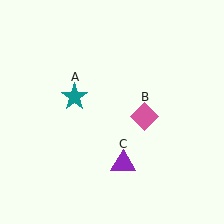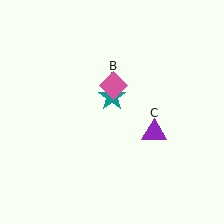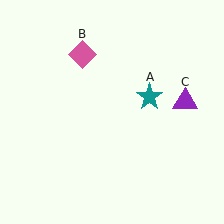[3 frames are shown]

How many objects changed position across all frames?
3 objects changed position: teal star (object A), pink diamond (object B), purple triangle (object C).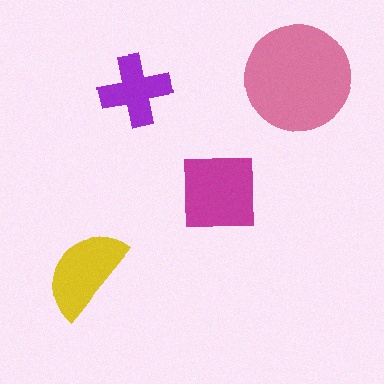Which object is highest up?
The pink circle is topmost.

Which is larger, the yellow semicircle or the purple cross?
The yellow semicircle.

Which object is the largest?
The pink circle.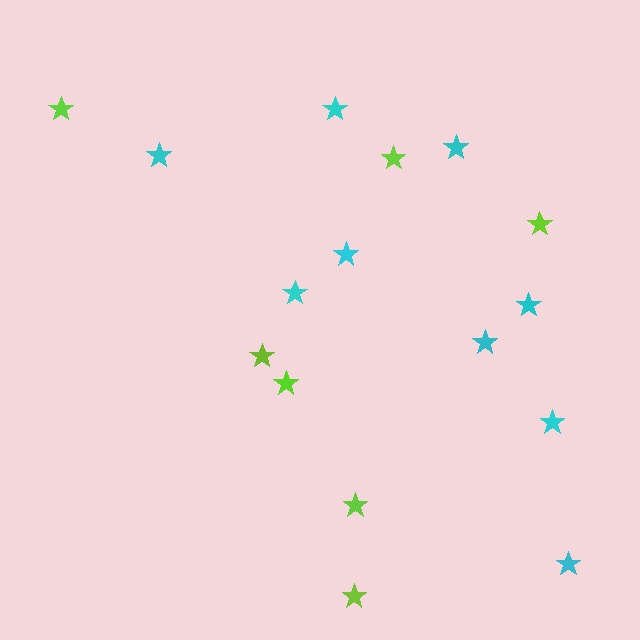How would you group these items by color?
There are 2 groups: one group of lime stars (7) and one group of cyan stars (9).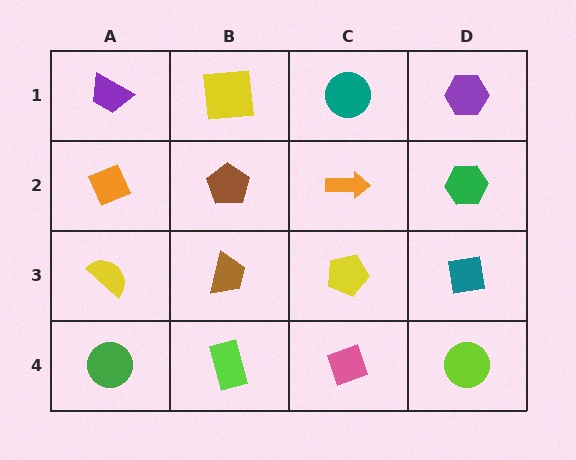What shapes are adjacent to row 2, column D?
A purple hexagon (row 1, column D), a teal square (row 3, column D), an orange arrow (row 2, column C).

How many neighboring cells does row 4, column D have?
2.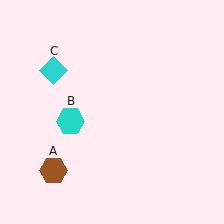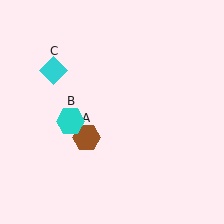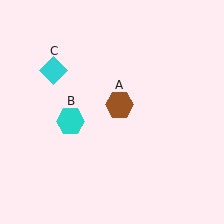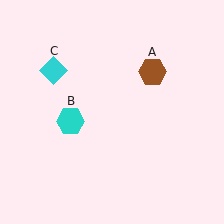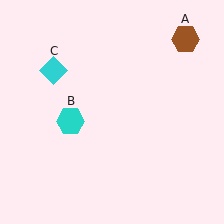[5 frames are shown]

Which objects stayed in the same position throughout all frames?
Cyan hexagon (object B) and cyan diamond (object C) remained stationary.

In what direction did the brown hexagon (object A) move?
The brown hexagon (object A) moved up and to the right.